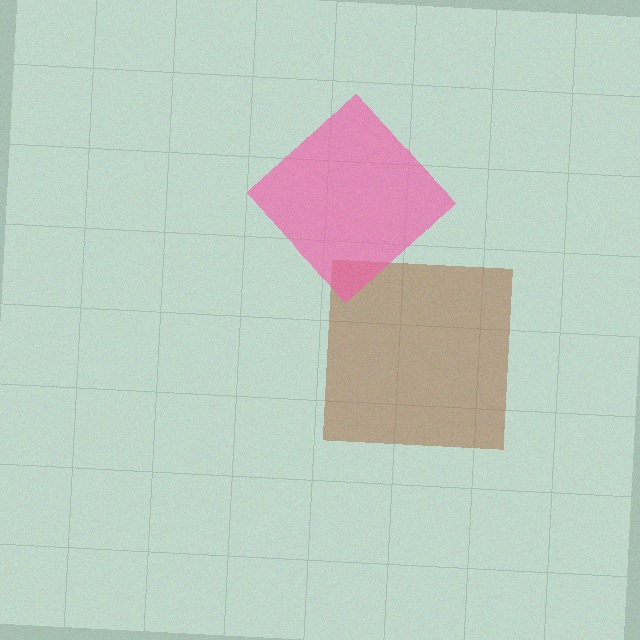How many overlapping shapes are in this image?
There are 2 overlapping shapes in the image.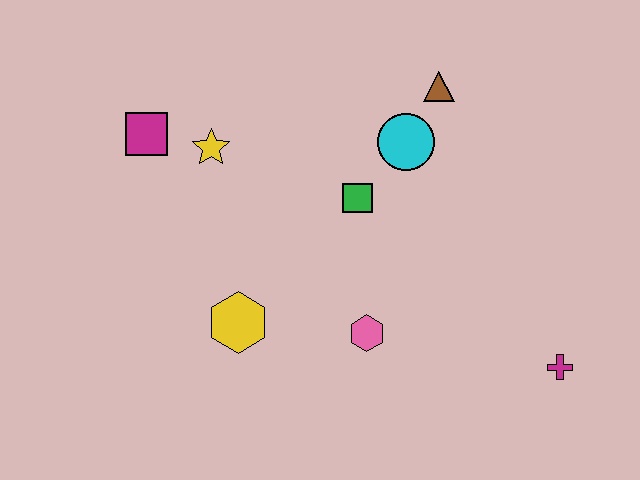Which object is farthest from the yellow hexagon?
The magenta cross is farthest from the yellow hexagon.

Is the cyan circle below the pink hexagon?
No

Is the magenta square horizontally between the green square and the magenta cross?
No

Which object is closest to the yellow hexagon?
The pink hexagon is closest to the yellow hexagon.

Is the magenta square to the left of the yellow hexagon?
Yes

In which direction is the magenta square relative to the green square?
The magenta square is to the left of the green square.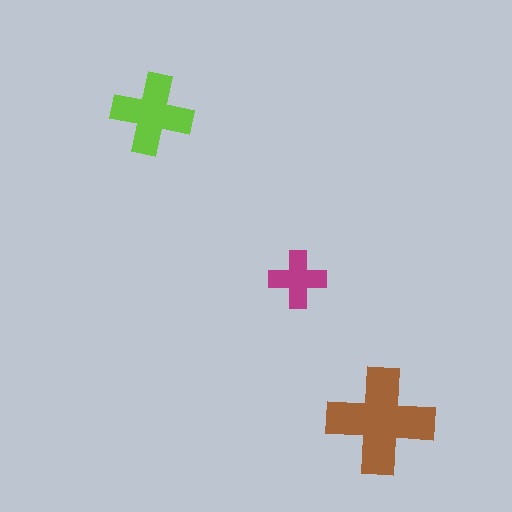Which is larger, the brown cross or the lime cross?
The brown one.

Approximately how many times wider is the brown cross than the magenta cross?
About 2 times wider.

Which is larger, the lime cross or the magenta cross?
The lime one.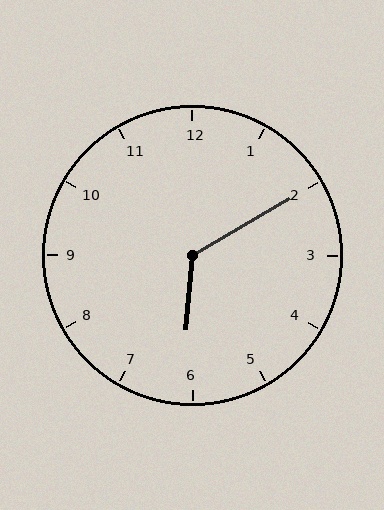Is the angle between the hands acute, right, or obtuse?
It is obtuse.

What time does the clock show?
6:10.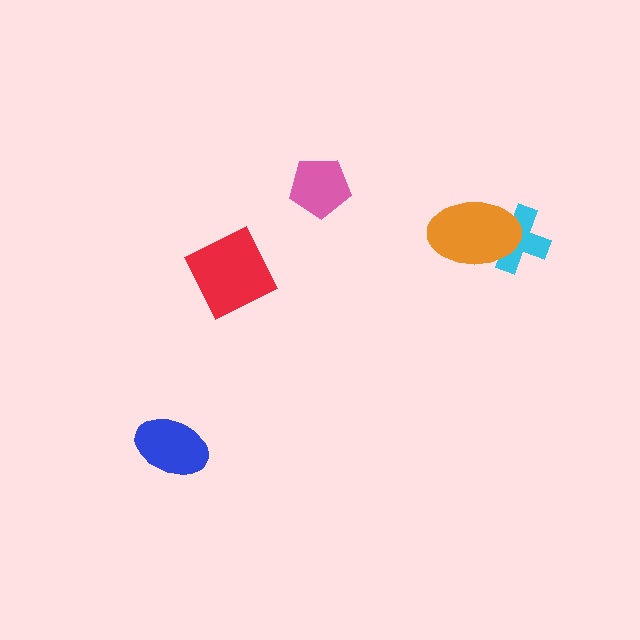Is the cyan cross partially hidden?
Yes, it is partially covered by another shape.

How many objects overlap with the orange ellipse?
1 object overlaps with the orange ellipse.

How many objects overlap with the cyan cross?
1 object overlaps with the cyan cross.